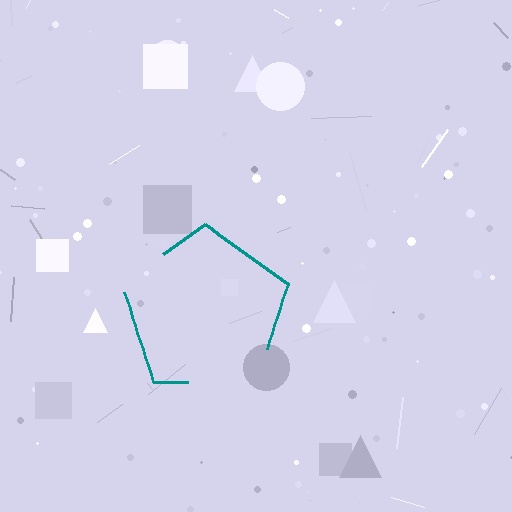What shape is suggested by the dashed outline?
The dashed outline suggests a pentagon.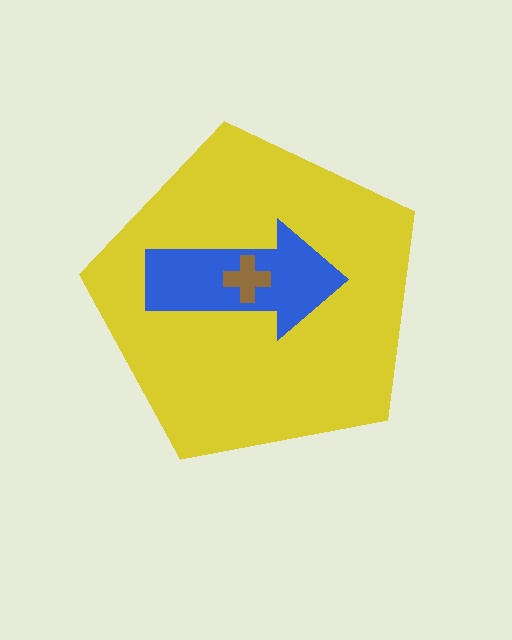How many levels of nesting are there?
3.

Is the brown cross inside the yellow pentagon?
Yes.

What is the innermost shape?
The brown cross.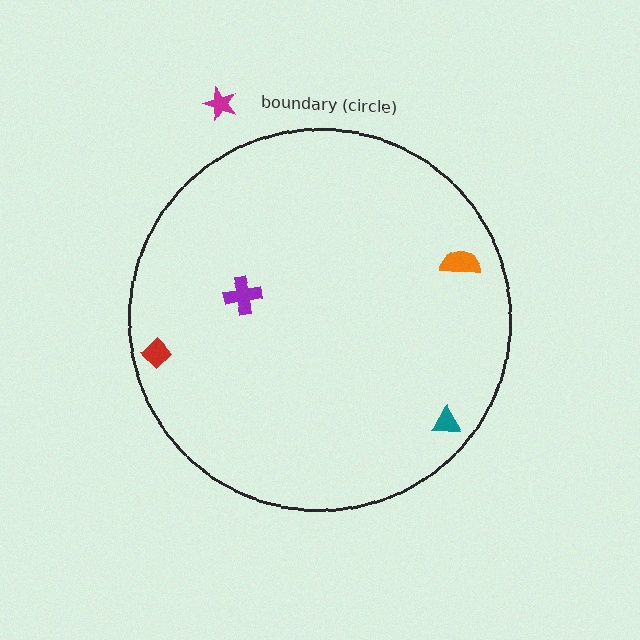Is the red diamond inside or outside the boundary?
Inside.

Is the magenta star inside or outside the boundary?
Outside.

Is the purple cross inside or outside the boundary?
Inside.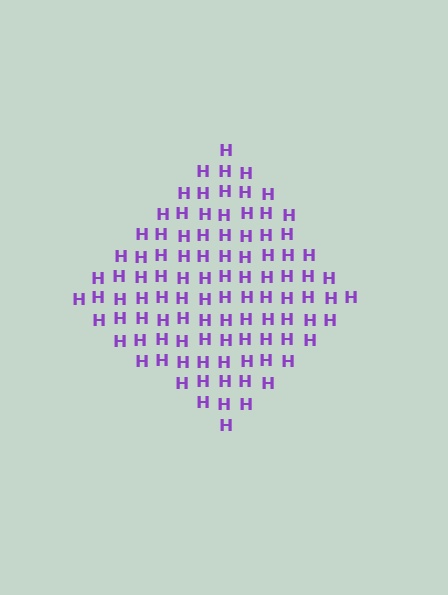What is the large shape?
The large shape is a diamond.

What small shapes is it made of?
It is made of small letter H's.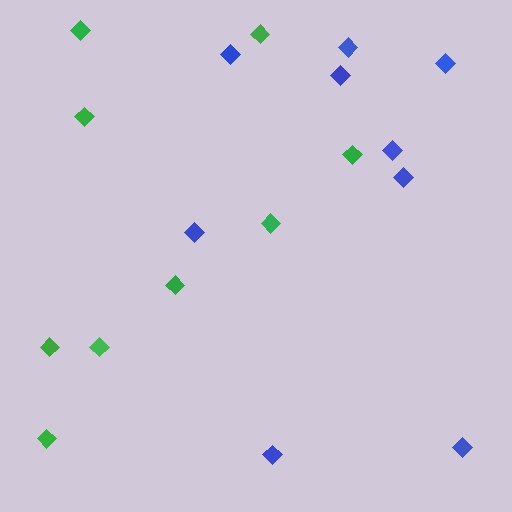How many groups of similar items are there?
There are 2 groups: one group of blue diamonds (9) and one group of green diamonds (9).